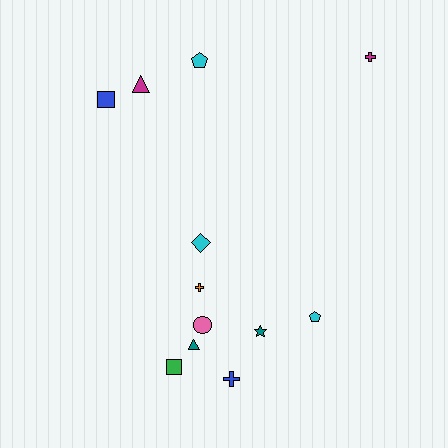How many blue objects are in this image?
There are 2 blue objects.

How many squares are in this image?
There are 2 squares.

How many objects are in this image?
There are 12 objects.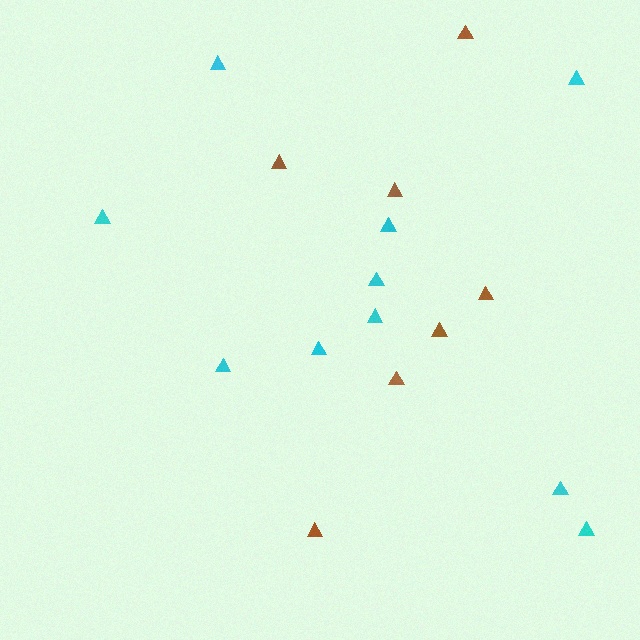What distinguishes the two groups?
There are 2 groups: one group of brown triangles (7) and one group of cyan triangles (10).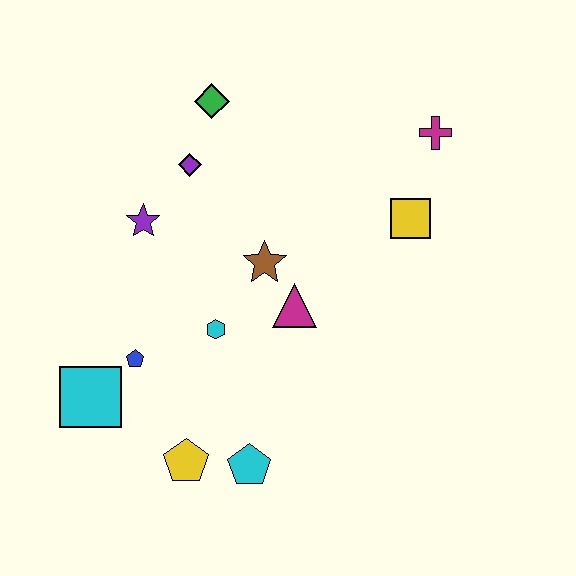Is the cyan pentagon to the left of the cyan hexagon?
No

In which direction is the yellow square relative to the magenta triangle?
The yellow square is to the right of the magenta triangle.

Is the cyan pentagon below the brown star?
Yes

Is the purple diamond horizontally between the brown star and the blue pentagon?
Yes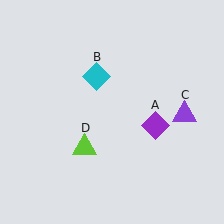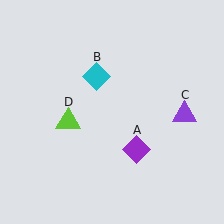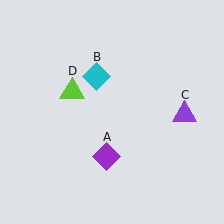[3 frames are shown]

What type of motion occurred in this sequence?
The purple diamond (object A), lime triangle (object D) rotated clockwise around the center of the scene.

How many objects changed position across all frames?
2 objects changed position: purple diamond (object A), lime triangle (object D).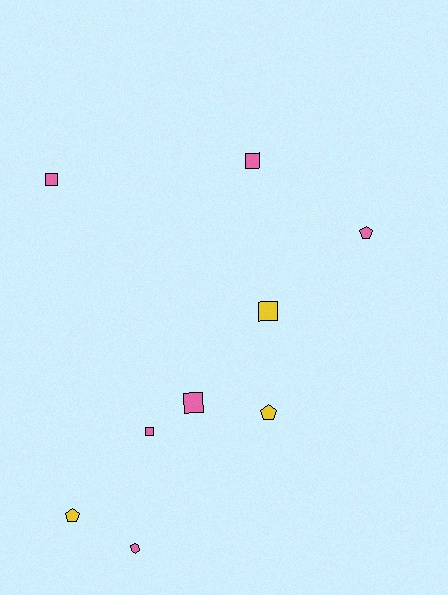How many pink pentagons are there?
There is 1 pink pentagon.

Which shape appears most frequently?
Square, with 5 objects.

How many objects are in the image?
There are 9 objects.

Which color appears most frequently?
Pink, with 6 objects.